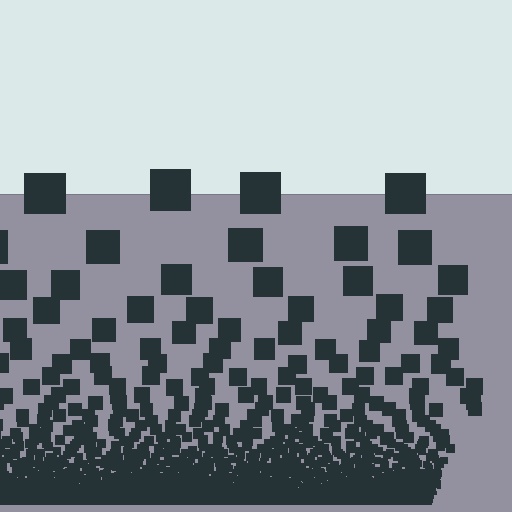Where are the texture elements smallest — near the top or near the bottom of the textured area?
Near the bottom.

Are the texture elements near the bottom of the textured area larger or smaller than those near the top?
Smaller. The gradient is inverted — elements near the bottom are smaller and denser.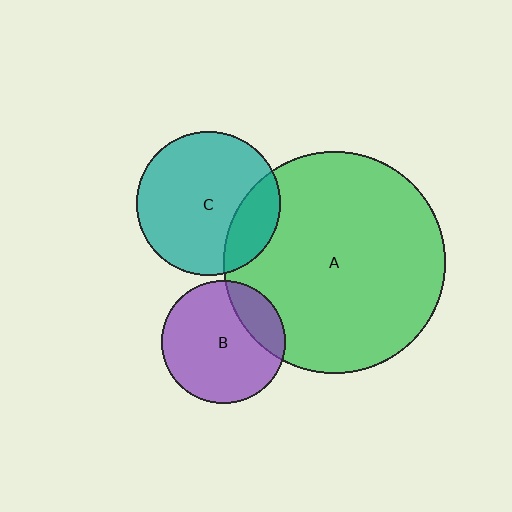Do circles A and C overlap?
Yes.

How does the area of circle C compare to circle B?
Approximately 1.4 times.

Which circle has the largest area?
Circle A (green).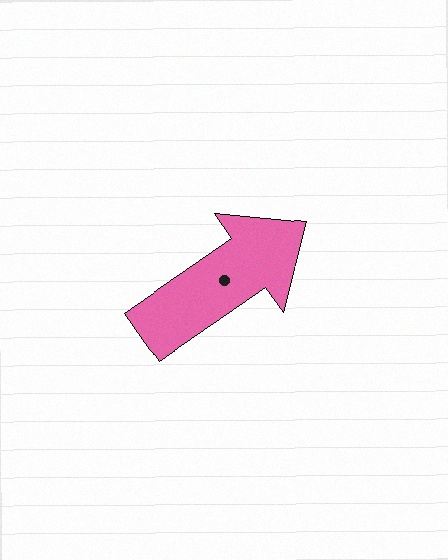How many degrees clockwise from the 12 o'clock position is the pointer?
Approximately 55 degrees.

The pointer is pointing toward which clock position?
Roughly 2 o'clock.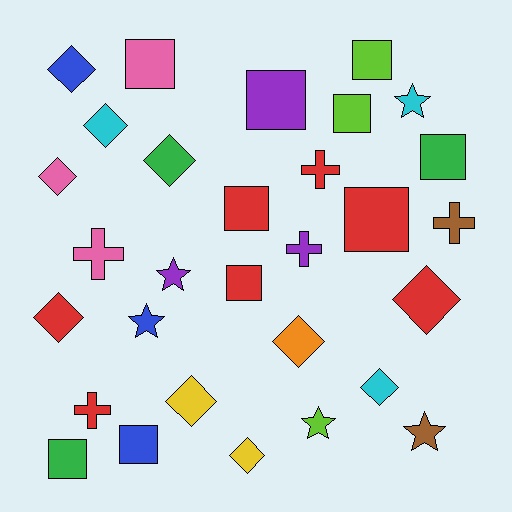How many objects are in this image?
There are 30 objects.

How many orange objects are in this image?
There is 1 orange object.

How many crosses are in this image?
There are 5 crosses.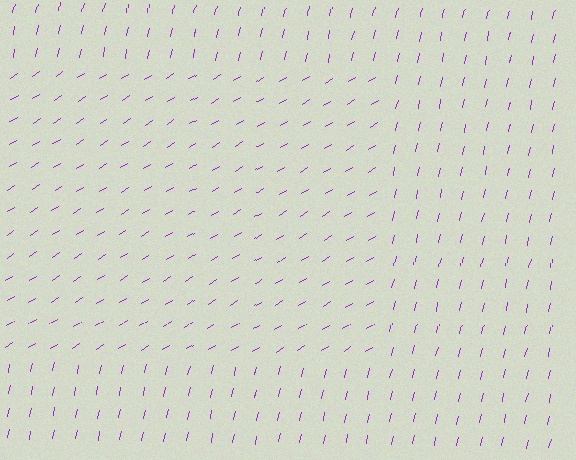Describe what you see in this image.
The image is filled with small purple line segments. A rectangle region in the image has lines oriented differently from the surrounding lines, creating a visible texture boundary.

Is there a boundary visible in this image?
Yes, there is a texture boundary formed by a change in line orientation.